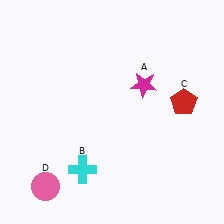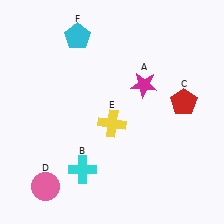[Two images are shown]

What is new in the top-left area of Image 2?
A cyan pentagon (F) was added in the top-left area of Image 2.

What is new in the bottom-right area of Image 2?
A yellow cross (E) was added in the bottom-right area of Image 2.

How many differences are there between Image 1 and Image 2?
There are 2 differences between the two images.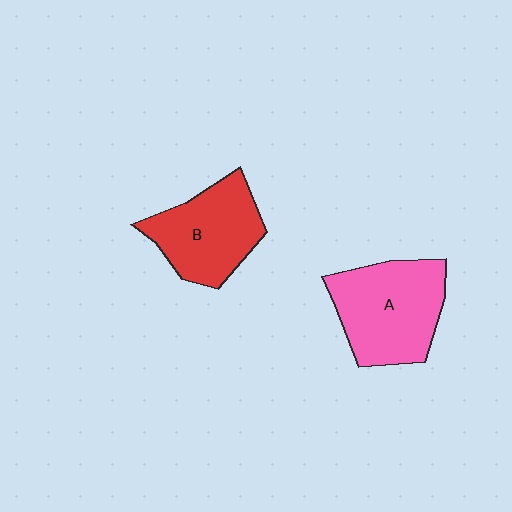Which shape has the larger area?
Shape A (pink).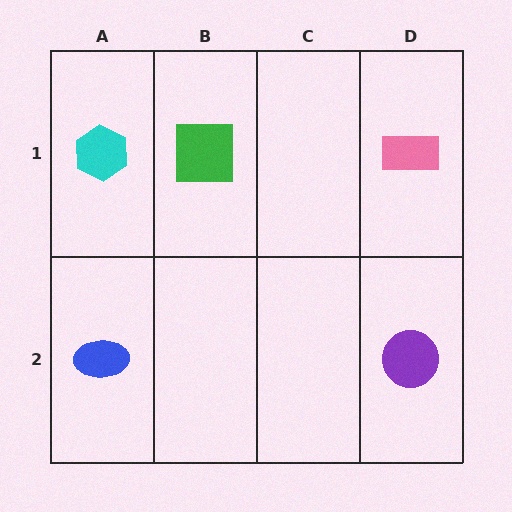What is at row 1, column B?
A green square.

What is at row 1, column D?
A pink rectangle.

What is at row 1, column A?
A cyan hexagon.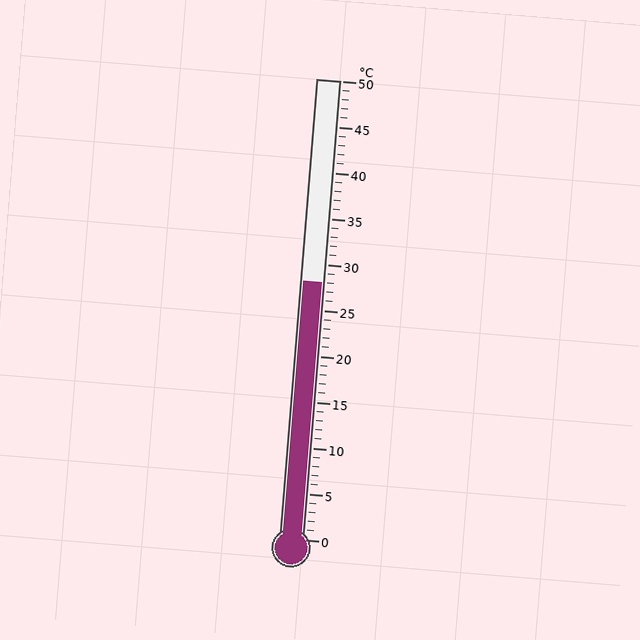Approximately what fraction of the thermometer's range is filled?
The thermometer is filled to approximately 55% of its range.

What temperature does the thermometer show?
The thermometer shows approximately 28°C.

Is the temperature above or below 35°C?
The temperature is below 35°C.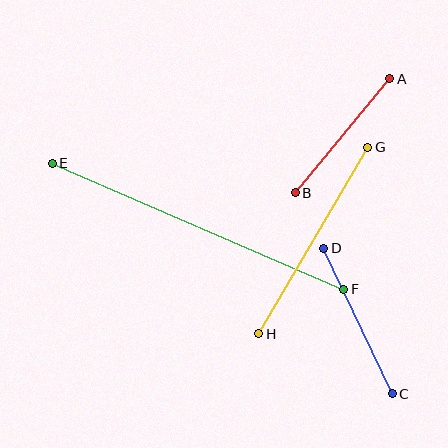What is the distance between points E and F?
The distance is approximately 317 pixels.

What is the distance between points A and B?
The distance is approximately 148 pixels.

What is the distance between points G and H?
The distance is approximately 216 pixels.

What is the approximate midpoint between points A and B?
The midpoint is at approximately (342, 136) pixels.